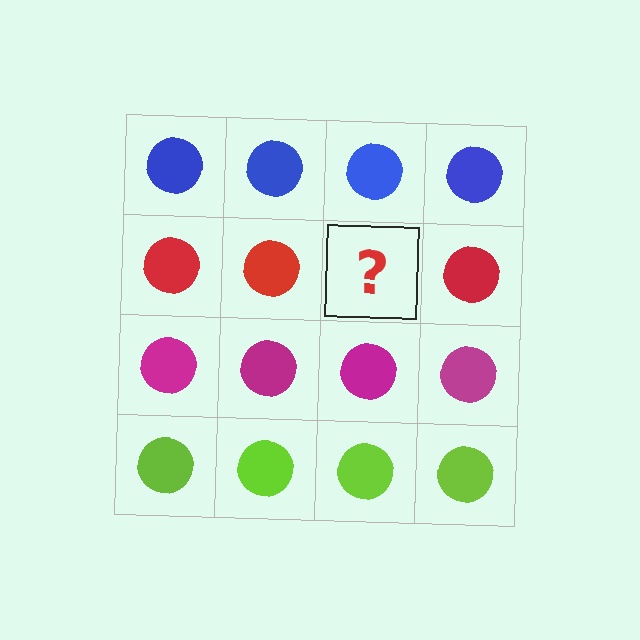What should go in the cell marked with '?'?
The missing cell should contain a red circle.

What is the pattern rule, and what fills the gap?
The rule is that each row has a consistent color. The gap should be filled with a red circle.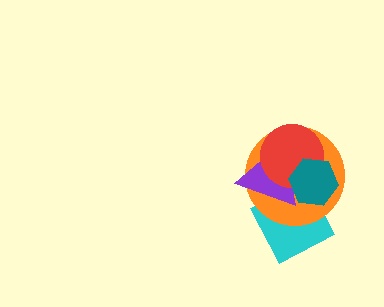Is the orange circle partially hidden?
Yes, it is partially covered by another shape.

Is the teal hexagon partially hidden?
No, no other shape covers it.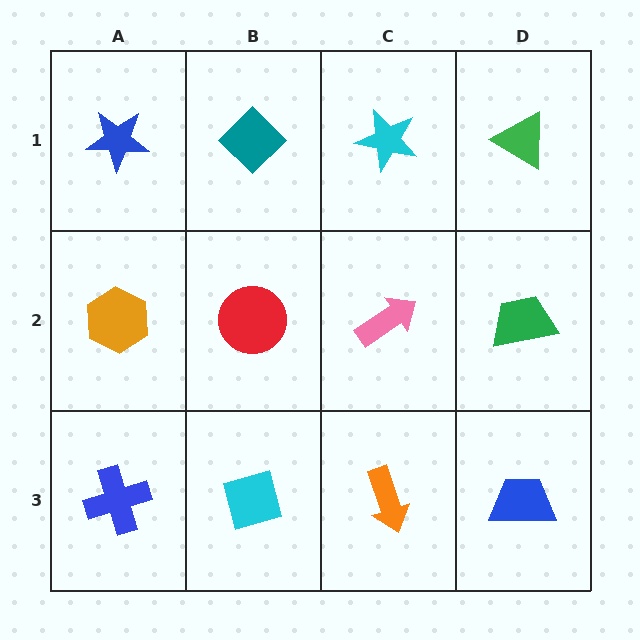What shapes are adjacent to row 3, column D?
A green trapezoid (row 2, column D), an orange arrow (row 3, column C).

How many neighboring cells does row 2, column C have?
4.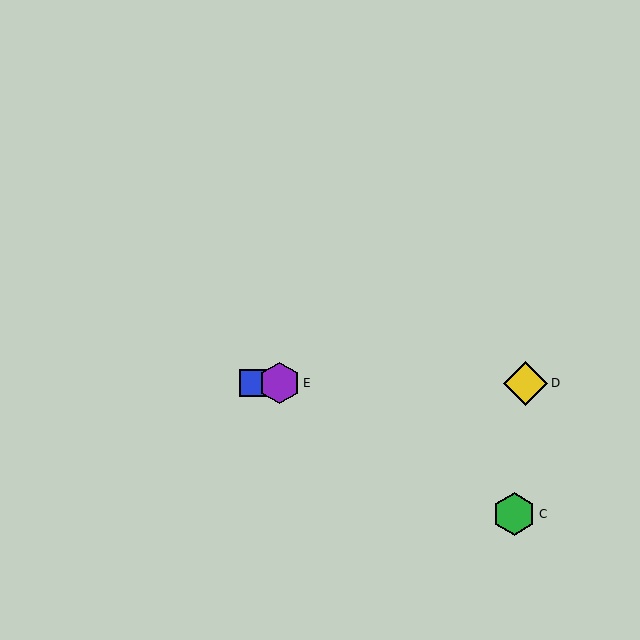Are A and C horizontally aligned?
No, A is at y≈383 and C is at y≈514.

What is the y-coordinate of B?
Object B is at y≈383.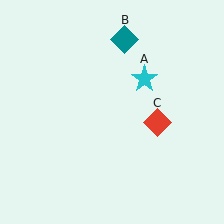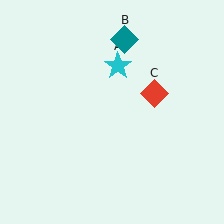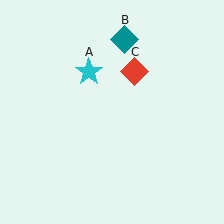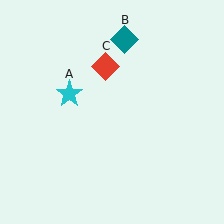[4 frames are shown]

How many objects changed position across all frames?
2 objects changed position: cyan star (object A), red diamond (object C).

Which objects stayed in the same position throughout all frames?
Teal diamond (object B) remained stationary.